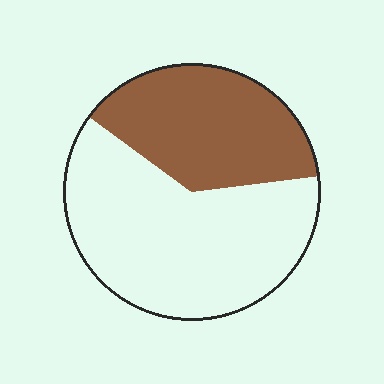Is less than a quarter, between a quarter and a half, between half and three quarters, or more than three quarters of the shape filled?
Between a quarter and a half.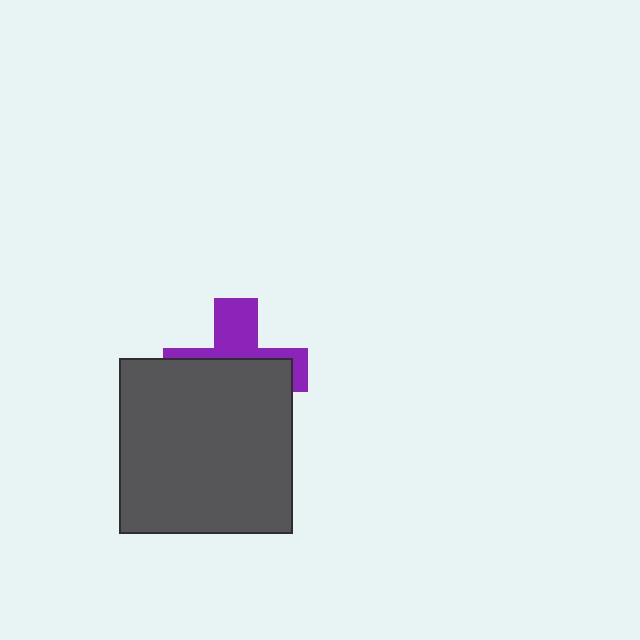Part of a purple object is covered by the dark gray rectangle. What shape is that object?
It is a cross.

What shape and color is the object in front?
The object in front is a dark gray rectangle.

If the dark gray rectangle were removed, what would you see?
You would see the complete purple cross.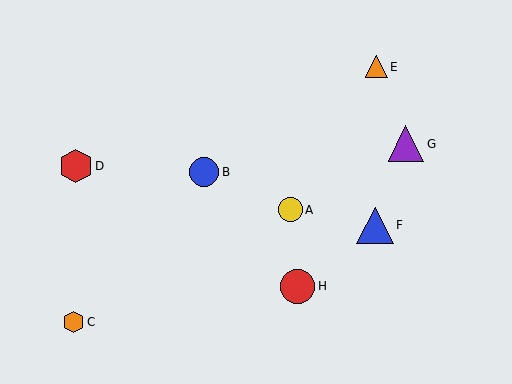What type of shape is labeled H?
Shape H is a red circle.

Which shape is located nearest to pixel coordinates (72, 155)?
The red hexagon (labeled D) at (76, 166) is nearest to that location.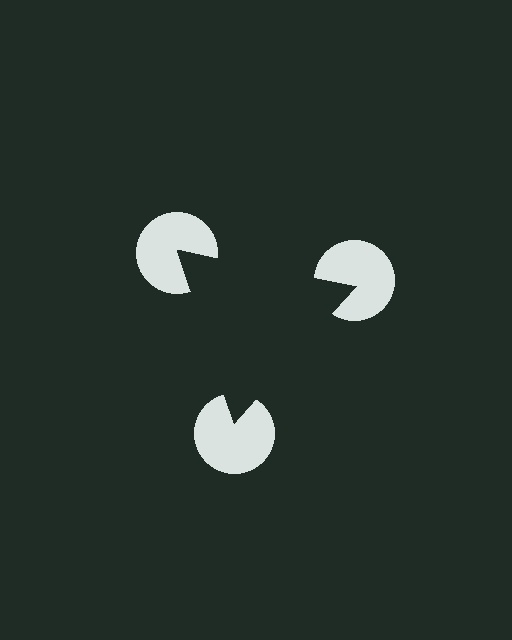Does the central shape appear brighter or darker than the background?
It typically appears slightly darker than the background, even though no actual brightness change is drawn.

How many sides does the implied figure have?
3 sides.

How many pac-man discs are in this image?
There are 3 — one at each vertex of the illusory triangle.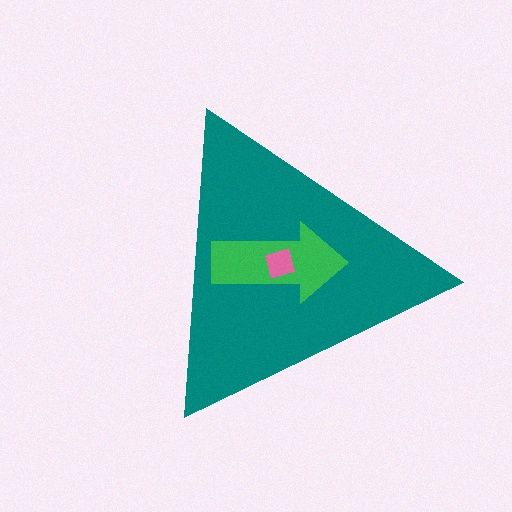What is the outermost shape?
The teal triangle.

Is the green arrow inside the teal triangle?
Yes.